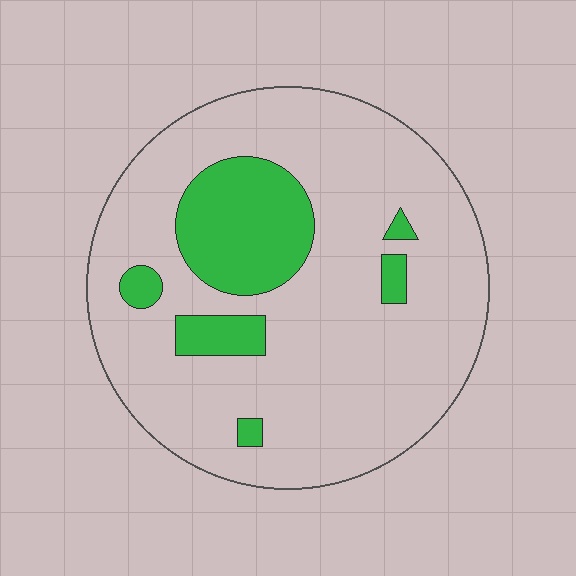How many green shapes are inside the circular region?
6.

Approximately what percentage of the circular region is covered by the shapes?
Approximately 20%.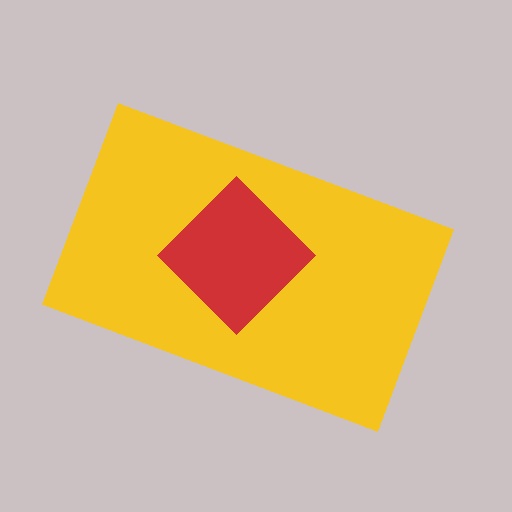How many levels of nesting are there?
2.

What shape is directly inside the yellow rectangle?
The red diamond.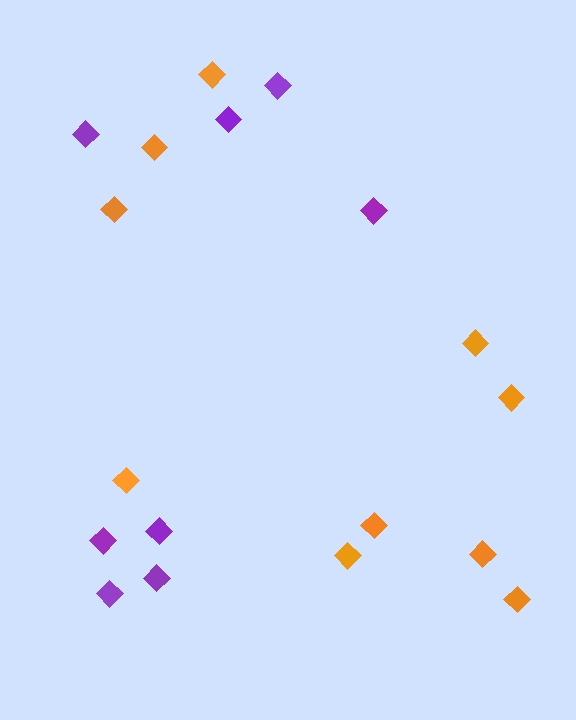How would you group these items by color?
There are 2 groups: one group of purple diamonds (8) and one group of orange diamonds (10).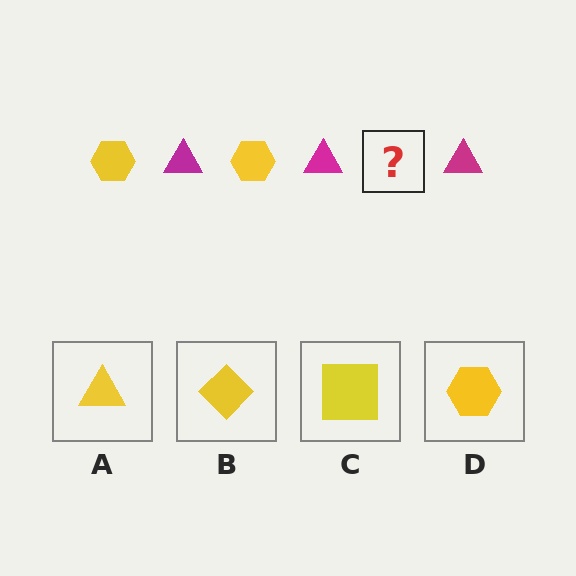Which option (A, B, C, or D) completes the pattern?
D.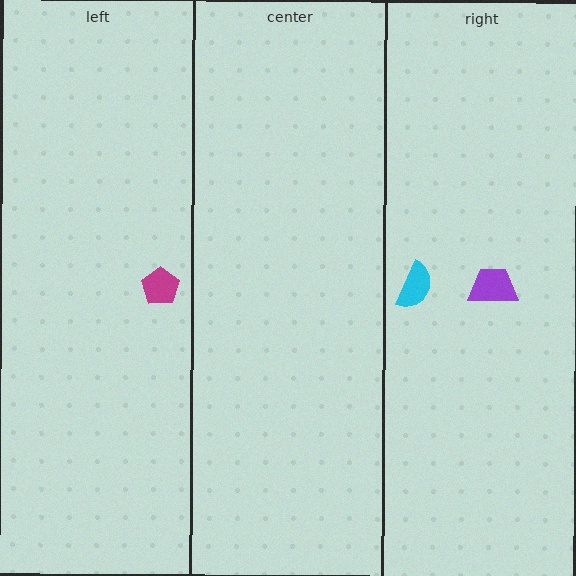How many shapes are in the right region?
2.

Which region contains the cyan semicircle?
The right region.